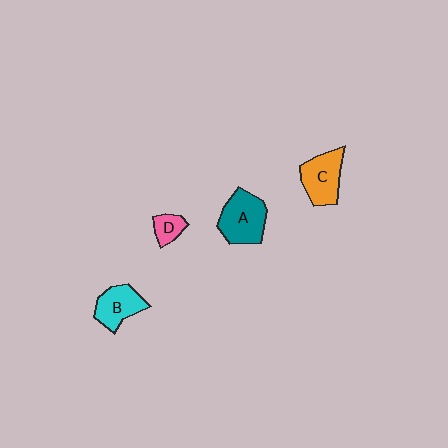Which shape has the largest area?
Shape A (teal).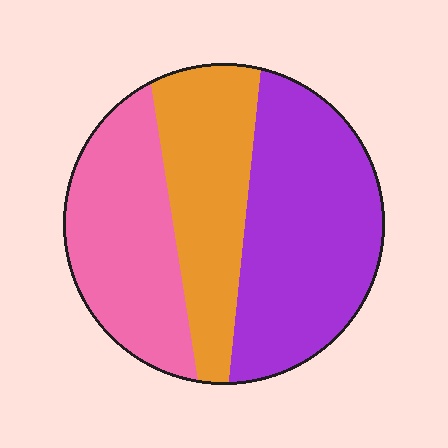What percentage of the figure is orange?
Orange takes up about one quarter (1/4) of the figure.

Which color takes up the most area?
Purple, at roughly 40%.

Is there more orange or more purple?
Purple.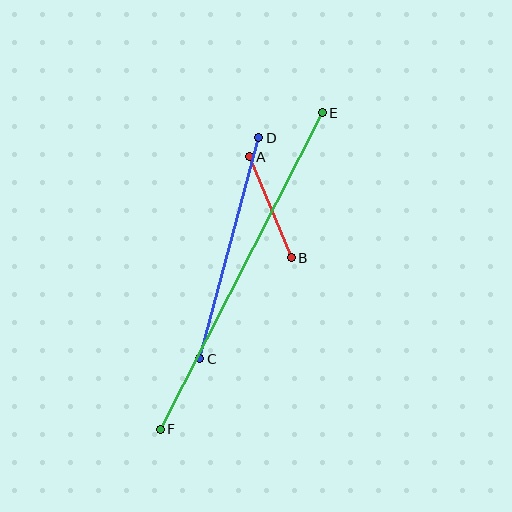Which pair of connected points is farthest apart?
Points E and F are farthest apart.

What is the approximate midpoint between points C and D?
The midpoint is at approximately (229, 248) pixels.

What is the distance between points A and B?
The distance is approximately 109 pixels.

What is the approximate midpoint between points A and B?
The midpoint is at approximately (270, 207) pixels.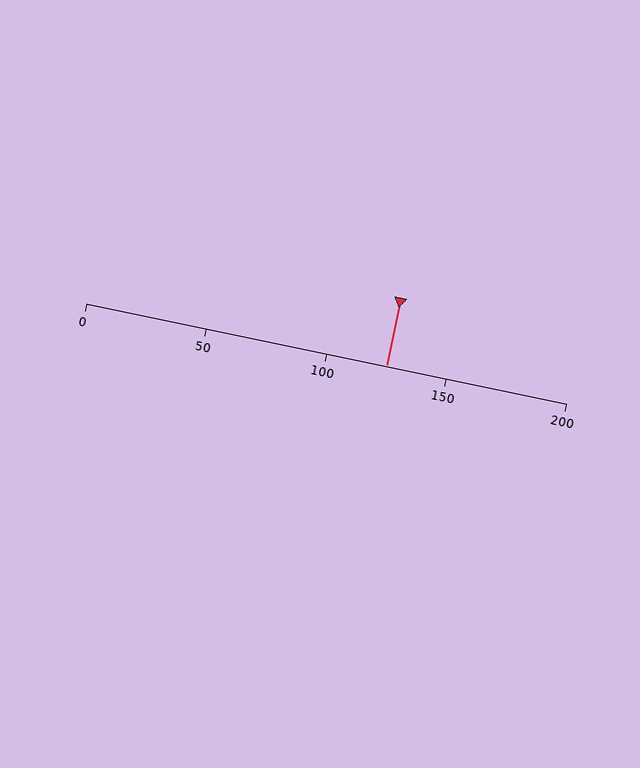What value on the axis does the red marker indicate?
The marker indicates approximately 125.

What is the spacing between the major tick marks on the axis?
The major ticks are spaced 50 apart.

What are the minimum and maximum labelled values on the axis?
The axis runs from 0 to 200.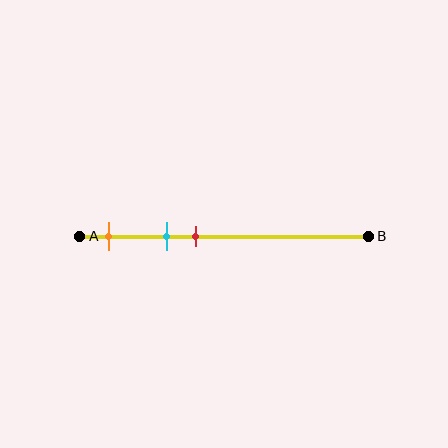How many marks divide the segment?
There are 3 marks dividing the segment.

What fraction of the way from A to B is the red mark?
The red mark is approximately 40% (0.4) of the way from A to B.